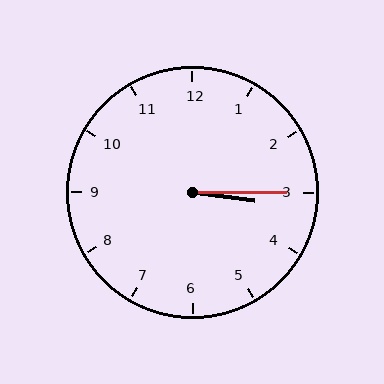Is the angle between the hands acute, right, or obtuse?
It is acute.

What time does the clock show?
3:15.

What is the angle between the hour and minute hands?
Approximately 8 degrees.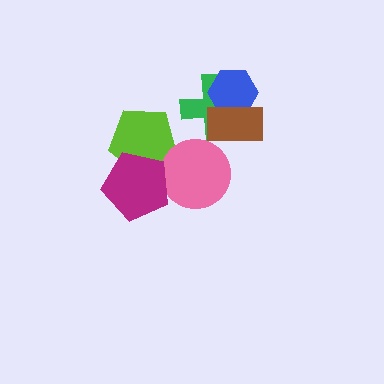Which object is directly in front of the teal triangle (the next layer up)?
The lime pentagon is directly in front of the teal triangle.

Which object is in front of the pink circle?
The magenta pentagon is in front of the pink circle.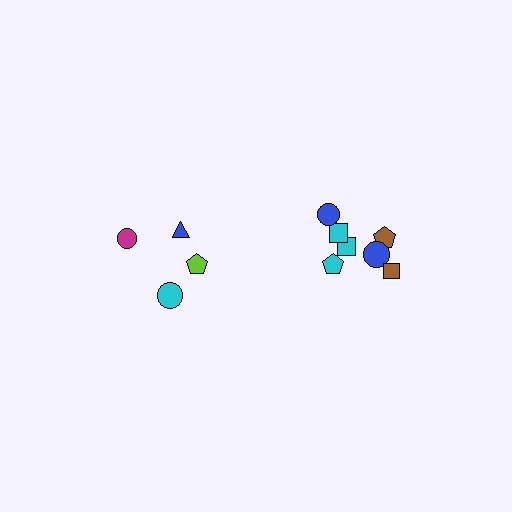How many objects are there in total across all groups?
There are 11 objects.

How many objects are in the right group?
There are 7 objects.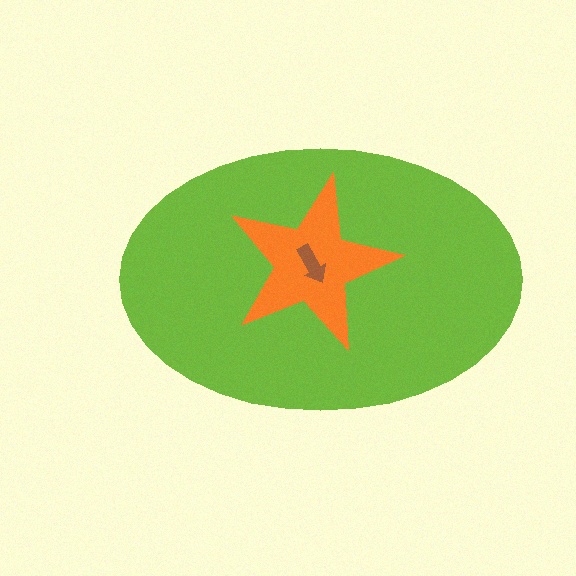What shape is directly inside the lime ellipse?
The orange star.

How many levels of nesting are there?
3.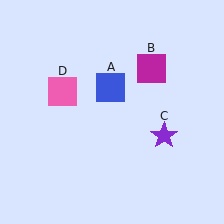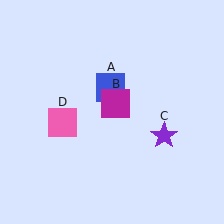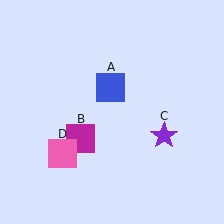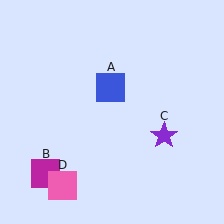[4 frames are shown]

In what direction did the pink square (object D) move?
The pink square (object D) moved down.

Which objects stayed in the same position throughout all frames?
Blue square (object A) and purple star (object C) remained stationary.